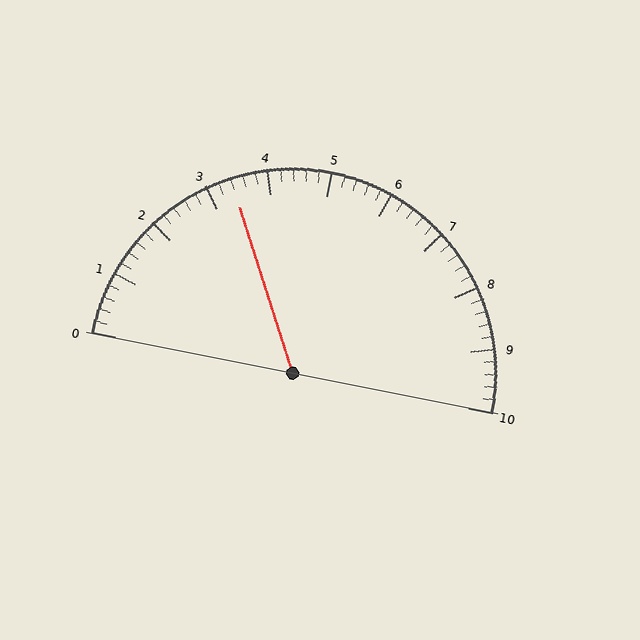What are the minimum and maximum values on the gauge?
The gauge ranges from 0 to 10.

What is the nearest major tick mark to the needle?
The nearest major tick mark is 3.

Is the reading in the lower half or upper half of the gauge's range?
The reading is in the lower half of the range (0 to 10).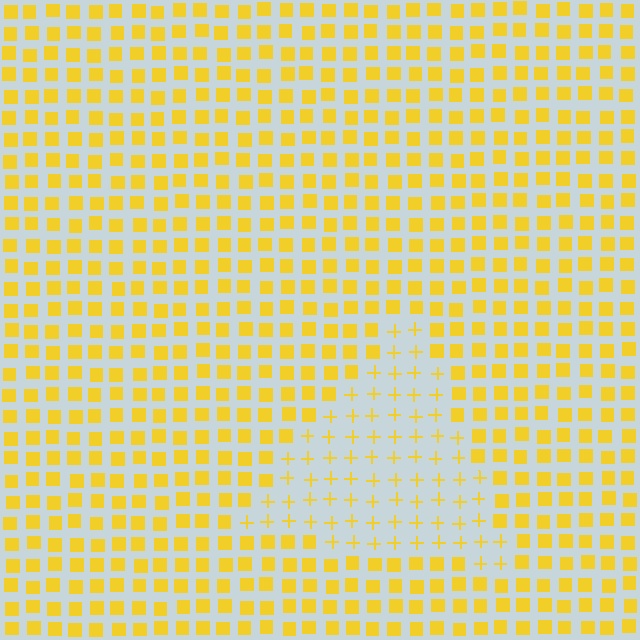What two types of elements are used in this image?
The image uses plus signs inside the triangle region and squares outside it.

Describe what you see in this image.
The image is filled with small yellow elements arranged in a uniform grid. A triangle-shaped region contains plus signs, while the surrounding area contains squares. The boundary is defined purely by the change in element shape.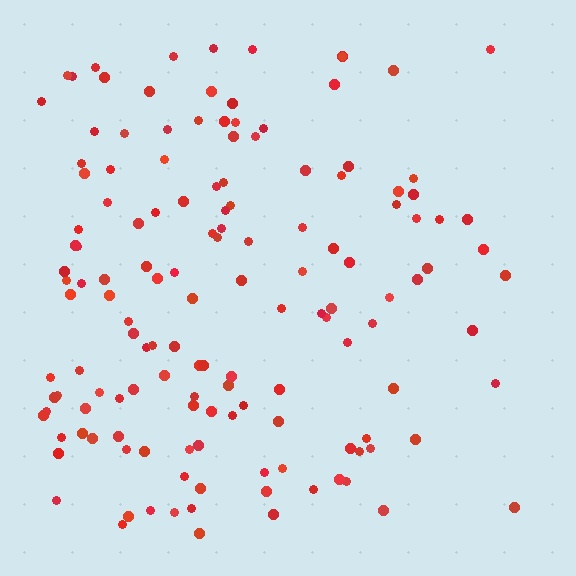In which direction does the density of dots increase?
From right to left, with the left side densest.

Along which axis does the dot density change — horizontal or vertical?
Horizontal.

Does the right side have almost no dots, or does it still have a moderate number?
Still a moderate number, just noticeably fewer than the left.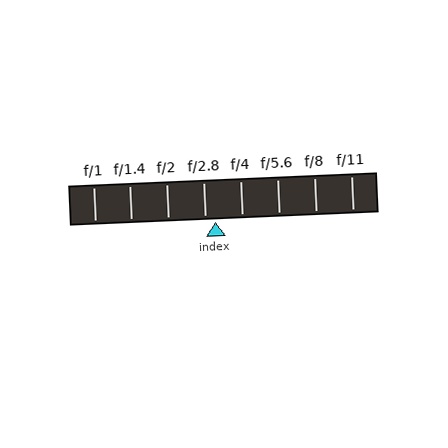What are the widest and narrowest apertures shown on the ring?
The widest aperture shown is f/1 and the narrowest is f/11.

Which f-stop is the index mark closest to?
The index mark is closest to f/2.8.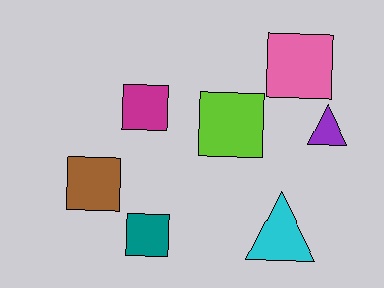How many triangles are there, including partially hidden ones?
There are 2 triangles.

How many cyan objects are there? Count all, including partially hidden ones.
There is 1 cyan object.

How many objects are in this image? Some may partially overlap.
There are 7 objects.